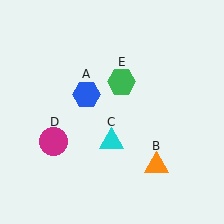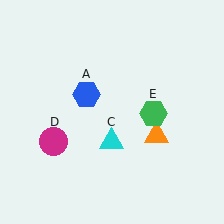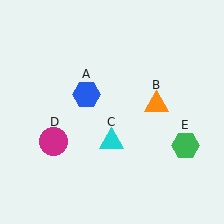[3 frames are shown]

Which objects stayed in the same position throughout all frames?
Blue hexagon (object A) and cyan triangle (object C) and magenta circle (object D) remained stationary.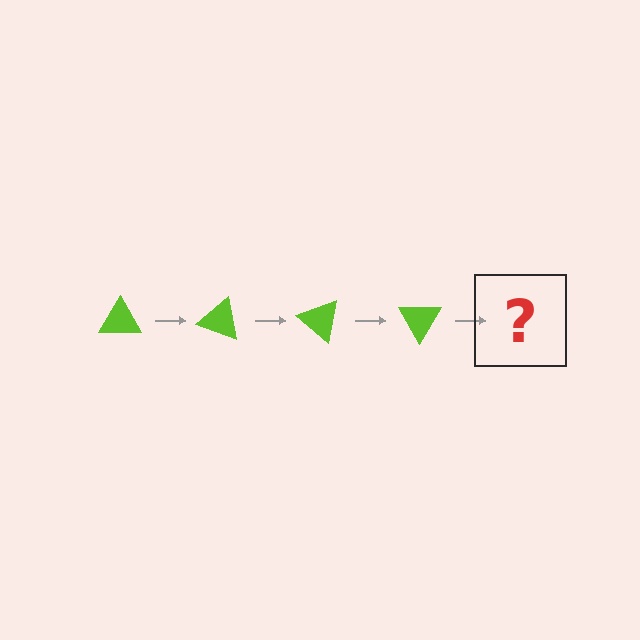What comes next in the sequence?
The next element should be a lime triangle rotated 80 degrees.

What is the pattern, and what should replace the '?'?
The pattern is that the triangle rotates 20 degrees each step. The '?' should be a lime triangle rotated 80 degrees.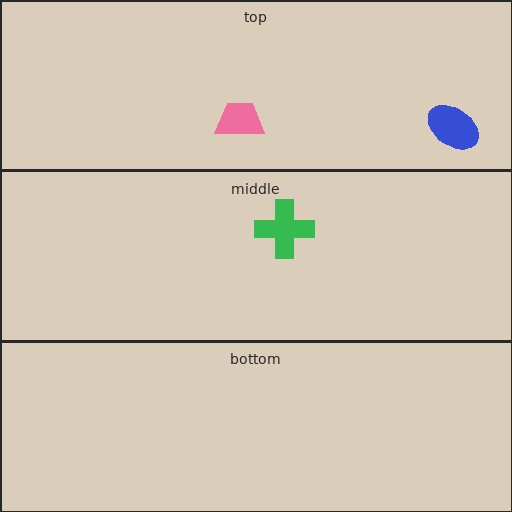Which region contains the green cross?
The middle region.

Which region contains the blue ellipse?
The top region.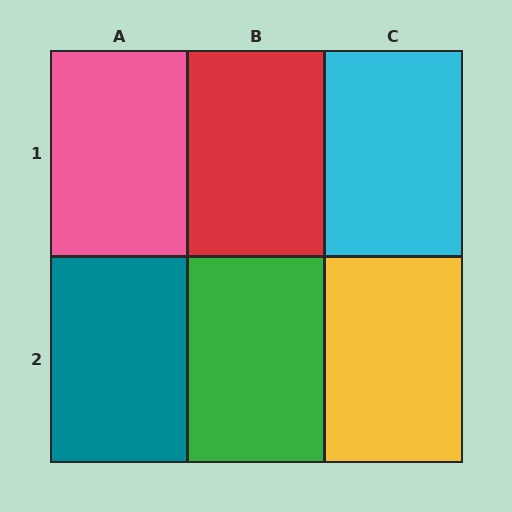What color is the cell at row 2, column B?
Green.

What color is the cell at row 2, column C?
Yellow.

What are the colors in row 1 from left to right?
Pink, red, cyan.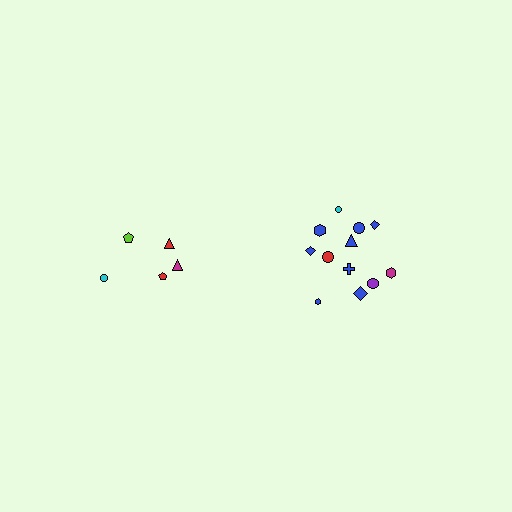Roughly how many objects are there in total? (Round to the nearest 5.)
Roughly 15 objects in total.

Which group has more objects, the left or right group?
The right group.